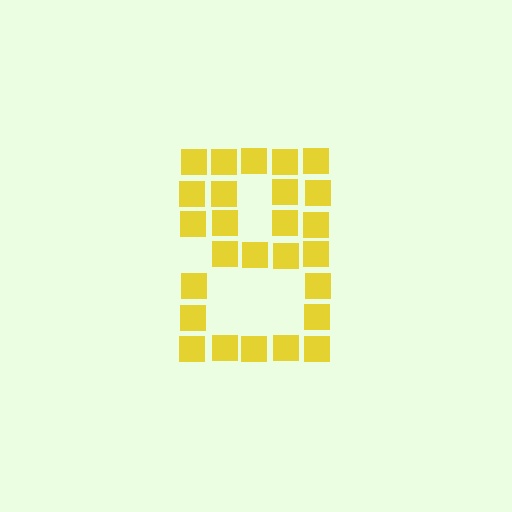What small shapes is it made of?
It is made of small squares.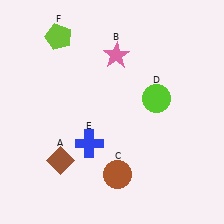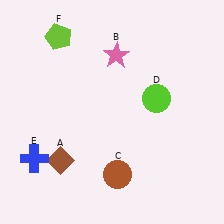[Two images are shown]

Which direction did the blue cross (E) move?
The blue cross (E) moved left.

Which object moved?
The blue cross (E) moved left.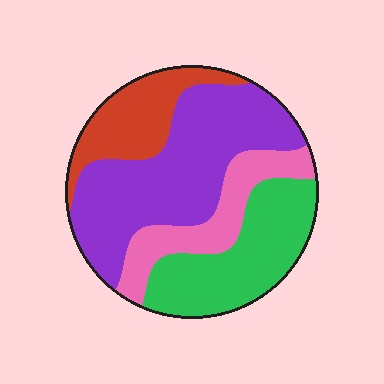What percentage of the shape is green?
Green takes up about one quarter (1/4) of the shape.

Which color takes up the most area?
Purple, at roughly 40%.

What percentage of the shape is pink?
Pink takes up about one sixth (1/6) of the shape.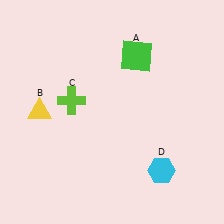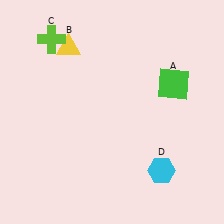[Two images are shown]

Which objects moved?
The objects that moved are: the green square (A), the yellow triangle (B), the lime cross (C).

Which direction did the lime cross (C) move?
The lime cross (C) moved up.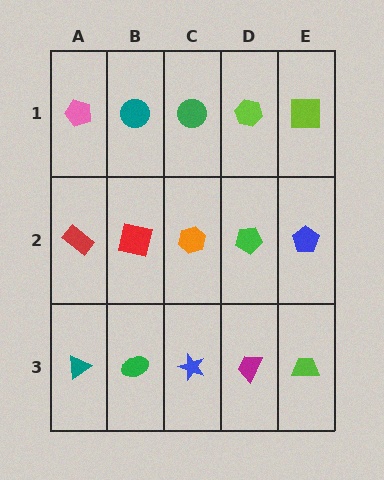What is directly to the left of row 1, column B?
A pink pentagon.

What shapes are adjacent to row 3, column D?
A green pentagon (row 2, column D), a blue star (row 3, column C), a lime trapezoid (row 3, column E).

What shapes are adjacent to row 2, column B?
A teal circle (row 1, column B), a green ellipse (row 3, column B), a red rectangle (row 2, column A), an orange hexagon (row 2, column C).